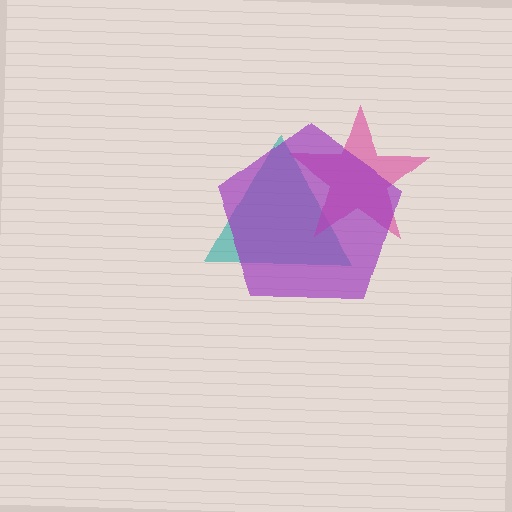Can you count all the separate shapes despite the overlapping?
Yes, there are 3 separate shapes.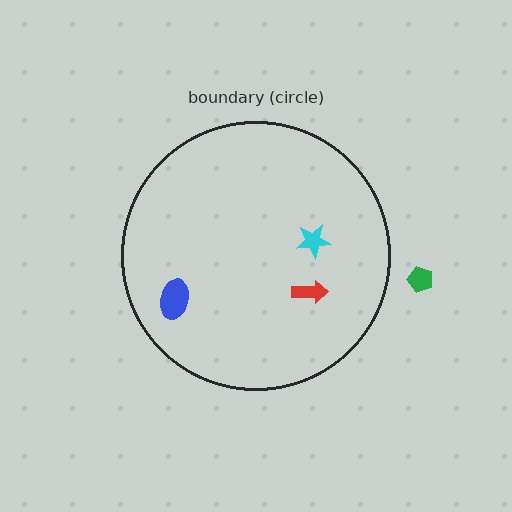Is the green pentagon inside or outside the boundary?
Outside.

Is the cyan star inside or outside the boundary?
Inside.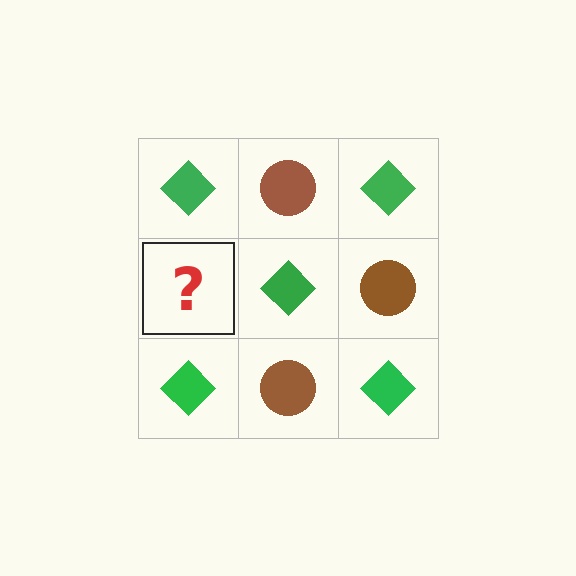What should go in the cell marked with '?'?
The missing cell should contain a brown circle.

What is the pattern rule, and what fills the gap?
The rule is that it alternates green diamond and brown circle in a checkerboard pattern. The gap should be filled with a brown circle.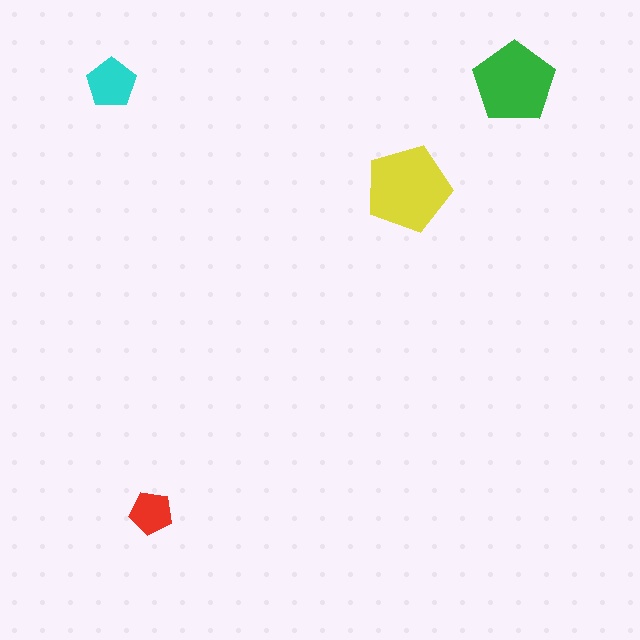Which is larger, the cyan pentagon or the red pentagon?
The cyan one.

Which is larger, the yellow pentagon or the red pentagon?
The yellow one.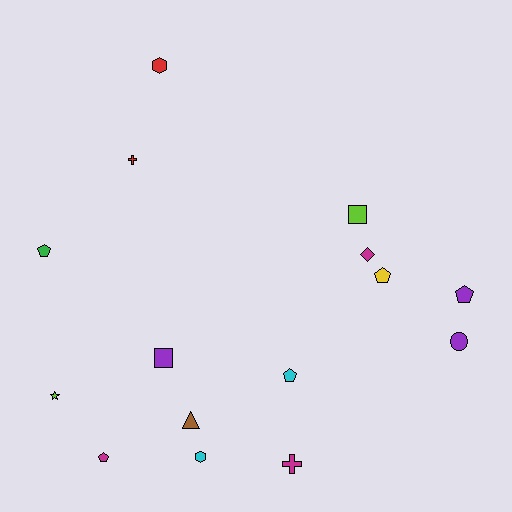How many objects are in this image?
There are 15 objects.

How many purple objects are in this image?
There are 3 purple objects.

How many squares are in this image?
There are 2 squares.